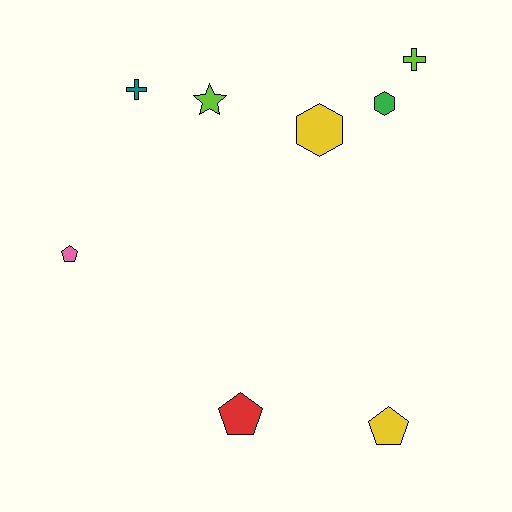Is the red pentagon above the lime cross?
No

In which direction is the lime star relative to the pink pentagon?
The lime star is above the pink pentagon.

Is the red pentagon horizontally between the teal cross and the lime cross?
Yes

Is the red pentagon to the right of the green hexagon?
No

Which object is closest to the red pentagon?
The yellow pentagon is closest to the red pentagon.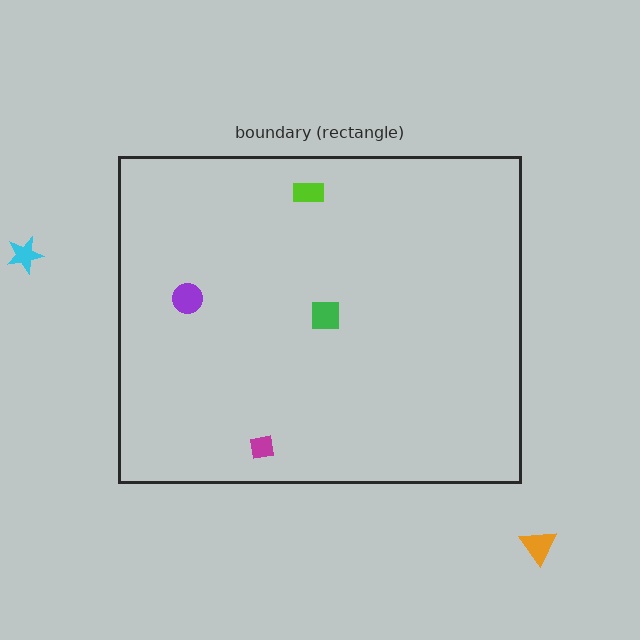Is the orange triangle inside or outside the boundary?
Outside.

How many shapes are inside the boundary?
4 inside, 2 outside.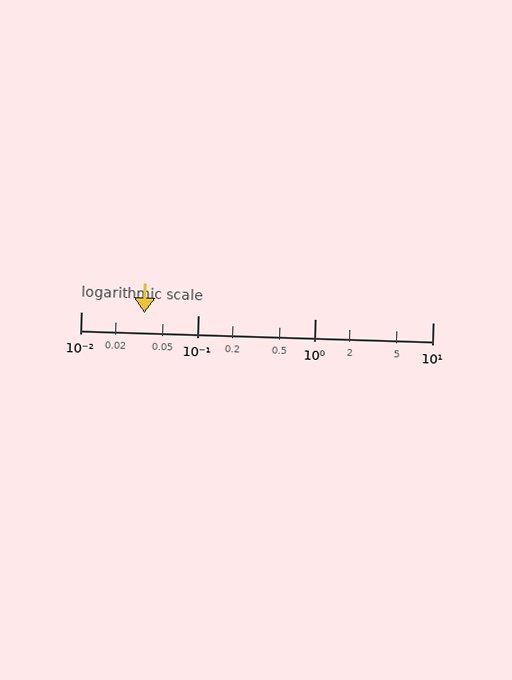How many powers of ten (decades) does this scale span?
The scale spans 3 decades, from 0.01 to 10.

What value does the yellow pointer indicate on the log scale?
The pointer indicates approximately 0.035.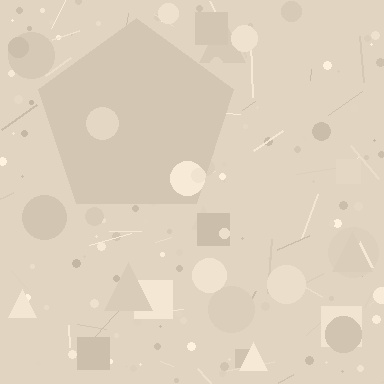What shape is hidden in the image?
A pentagon is hidden in the image.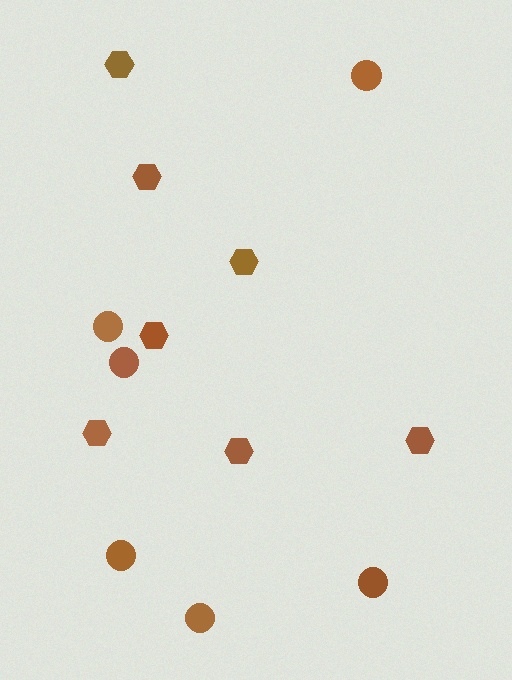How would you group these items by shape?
There are 2 groups: one group of hexagons (7) and one group of circles (6).